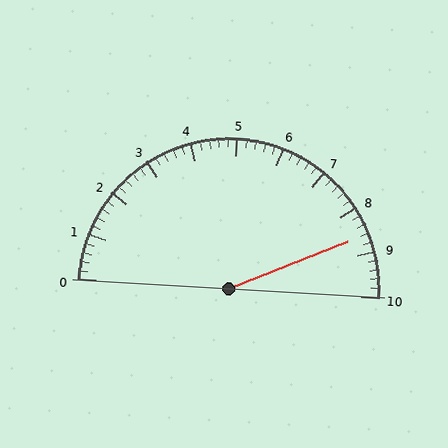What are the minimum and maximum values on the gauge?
The gauge ranges from 0 to 10.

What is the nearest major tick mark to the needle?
The nearest major tick mark is 9.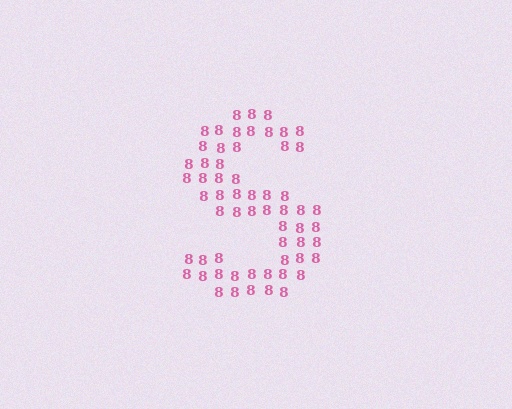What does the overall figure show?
The overall figure shows the letter S.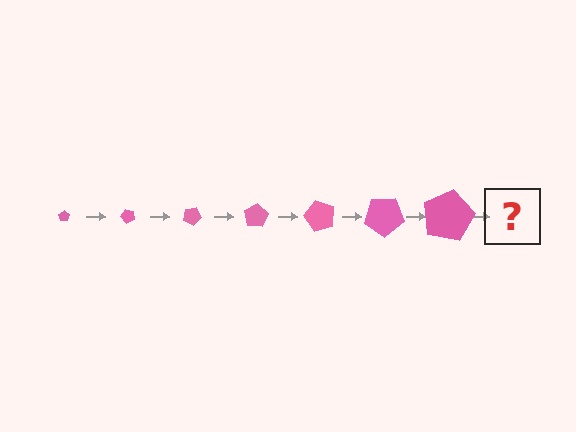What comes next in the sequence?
The next element should be a pentagon, larger than the previous one and rotated 350 degrees from the start.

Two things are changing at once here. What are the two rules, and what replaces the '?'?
The two rules are that the pentagon grows larger each step and it rotates 50 degrees each step. The '?' should be a pentagon, larger than the previous one and rotated 350 degrees from the start.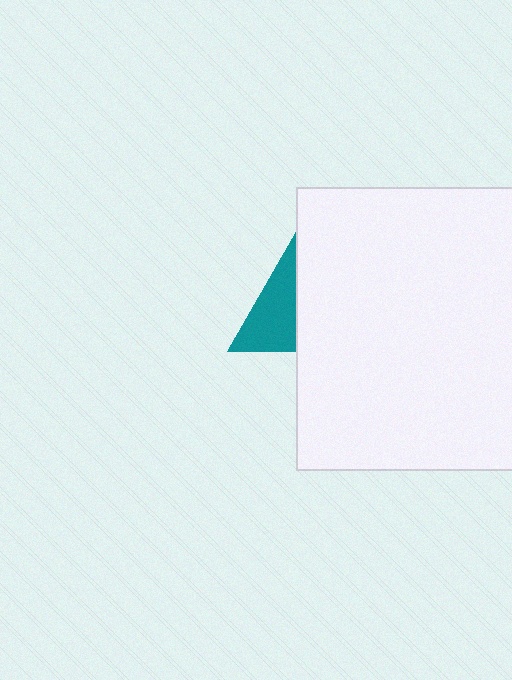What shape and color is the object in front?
The object in front is a white rectangle.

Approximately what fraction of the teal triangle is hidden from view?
Roughly 52% of the teal triangle is hidden behind the white rectangle.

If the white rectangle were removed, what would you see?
You would see the complete teal triangle.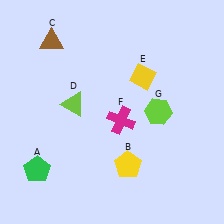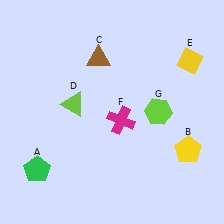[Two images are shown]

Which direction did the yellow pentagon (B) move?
The yellow pentagon (B) moved right.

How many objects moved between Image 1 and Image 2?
3 objects moved between the two images.